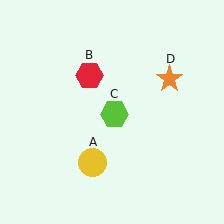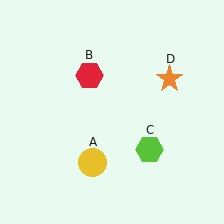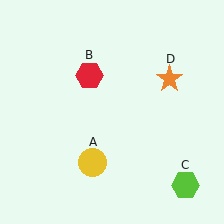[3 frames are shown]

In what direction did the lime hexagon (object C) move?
The lime hexagon (object C) moved down and to the right.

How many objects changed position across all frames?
1 object changed position: lime hexagon (object C).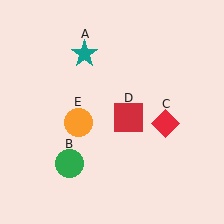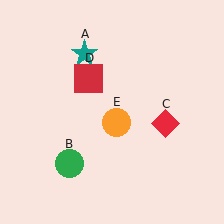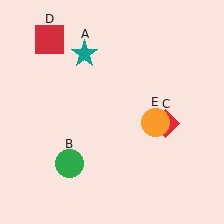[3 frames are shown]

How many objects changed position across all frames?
2 objects changed position: red square (object D), orange circle (object E).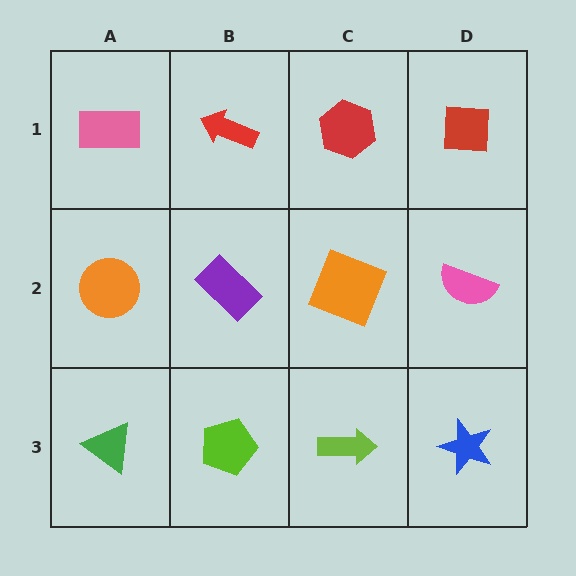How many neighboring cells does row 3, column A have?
2.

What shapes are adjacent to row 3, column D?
A pink semicircle (row 2, column D), a lime arrow (row 3, column C).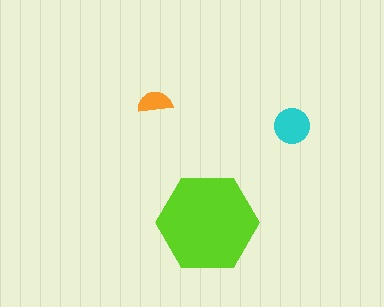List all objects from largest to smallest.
The lime hexagon, the cyan circle, the orange semicircle.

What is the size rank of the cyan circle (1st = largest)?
2nd.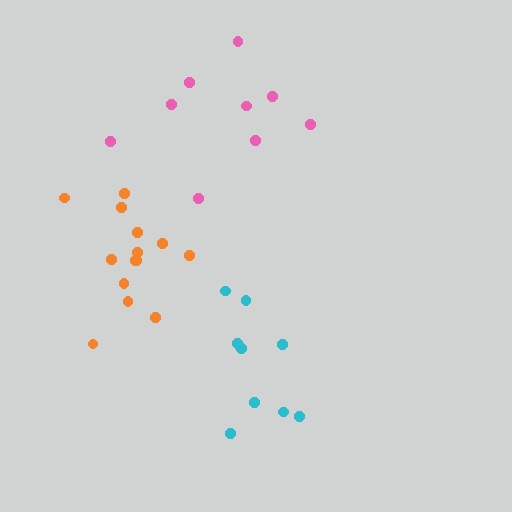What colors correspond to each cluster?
The clusters are colored: pink, orange, cyan.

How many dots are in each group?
Group 1: 9 dots, Group 2: 14 dots, Group 3: 9 dots (32 total).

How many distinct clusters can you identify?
There are 3 distinct clusters.